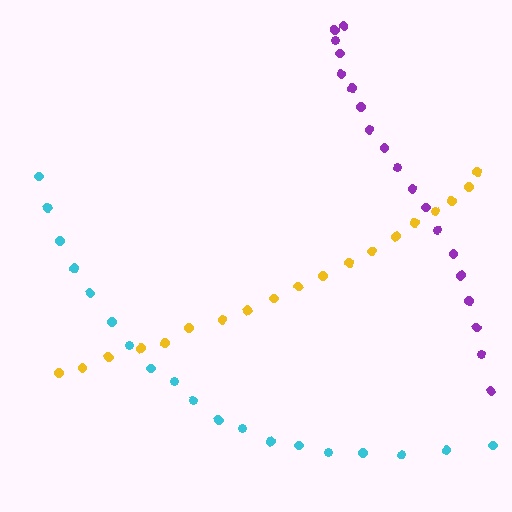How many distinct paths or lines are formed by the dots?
There are 3 distinct paths.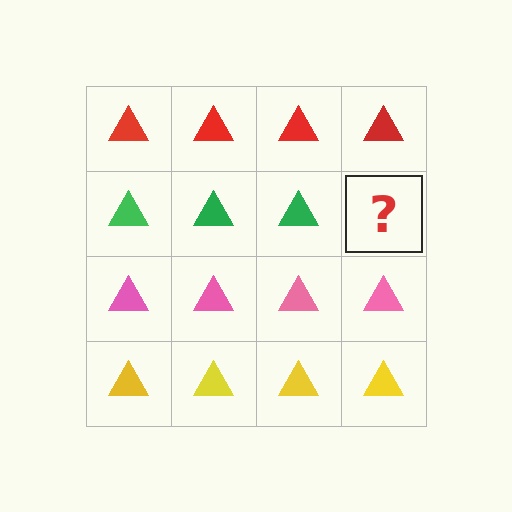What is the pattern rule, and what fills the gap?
The rule is that each row has a consistent color. The gap should be filled with a green triangle.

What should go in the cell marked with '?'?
The missing cell should contain a green triangle.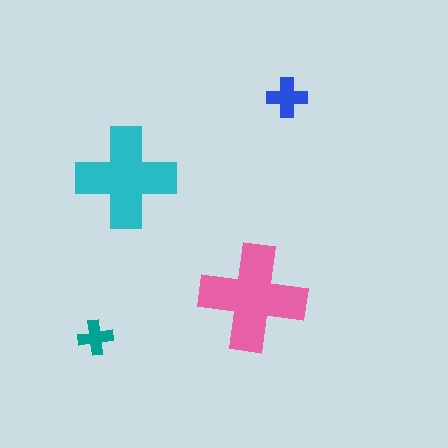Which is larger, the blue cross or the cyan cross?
The cyan one.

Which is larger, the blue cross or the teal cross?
The blue one.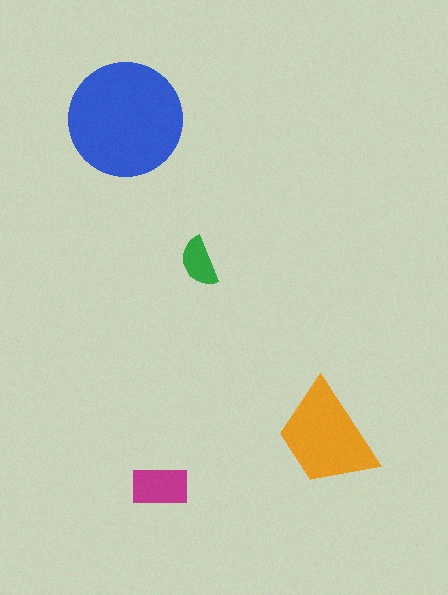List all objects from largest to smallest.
The blue circle, the orange trapezoid, the magenta rectangle, the green semicircle.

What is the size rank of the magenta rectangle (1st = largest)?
3rd.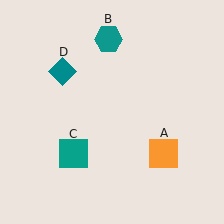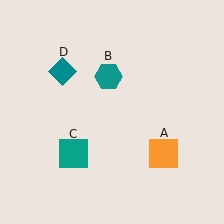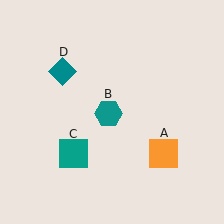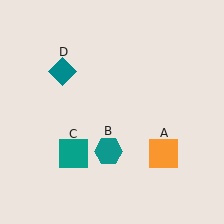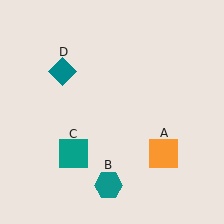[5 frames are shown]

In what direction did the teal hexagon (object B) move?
The teal hexagon (object B) moved down.